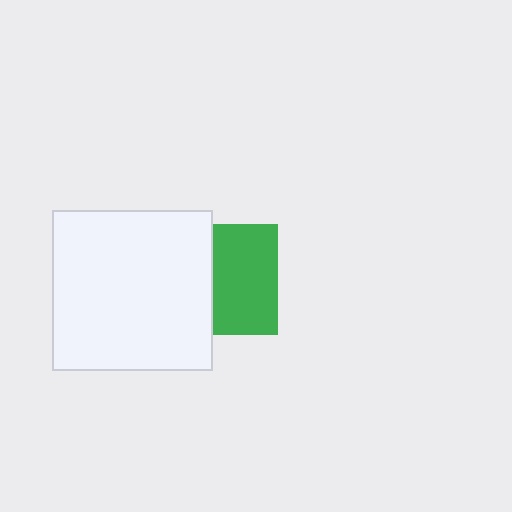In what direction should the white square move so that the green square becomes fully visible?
The white square should move left. That is the shortest direction to clear the overlap and leave the green square fully visible.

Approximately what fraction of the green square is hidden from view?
Roughly 42% of the green square is hidden behind the white square.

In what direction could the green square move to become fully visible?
The green square could move right. That would shift it out from behind the white square entirely.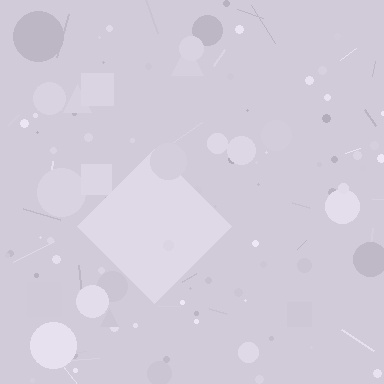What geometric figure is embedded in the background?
A diamond is embedded in the background.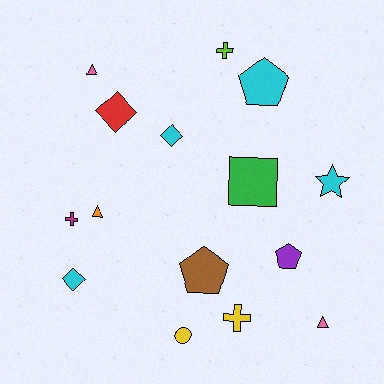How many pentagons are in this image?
There are 3 pentagons.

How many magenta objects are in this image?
There is 1 magenta object.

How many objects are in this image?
There are 15 objects.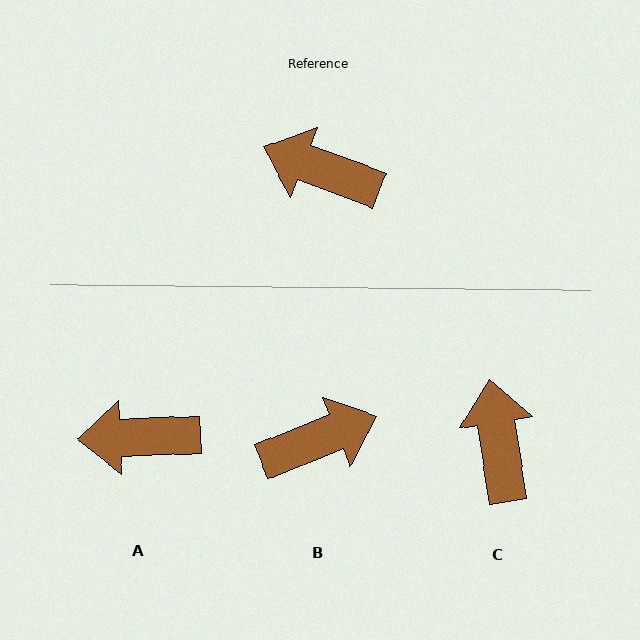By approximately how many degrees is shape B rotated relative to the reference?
Approximately 138 degrees clockwise.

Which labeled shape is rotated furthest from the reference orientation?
B, about 138 degrees away.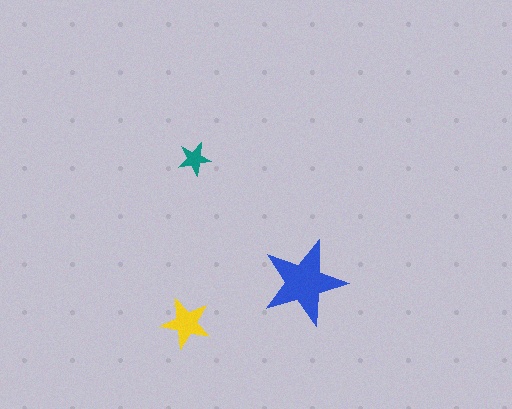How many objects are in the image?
There are 3 objects in the image.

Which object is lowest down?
The yellow star is bottommost.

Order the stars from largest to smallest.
the blue one, the yellow one, the teal one.